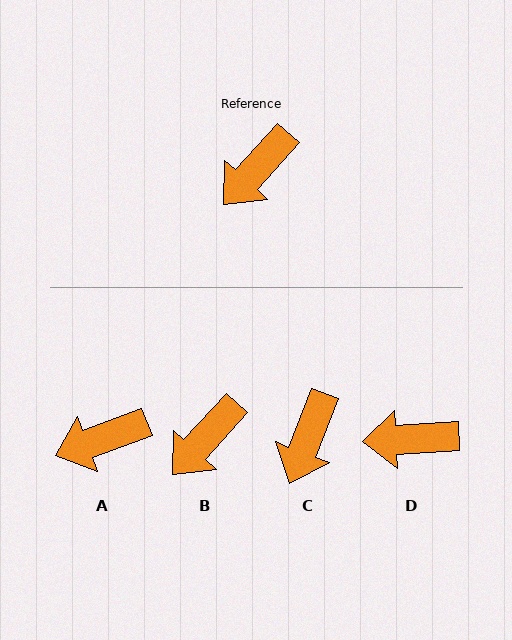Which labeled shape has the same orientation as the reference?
B.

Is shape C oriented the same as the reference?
No, it is off by about 21 degrees.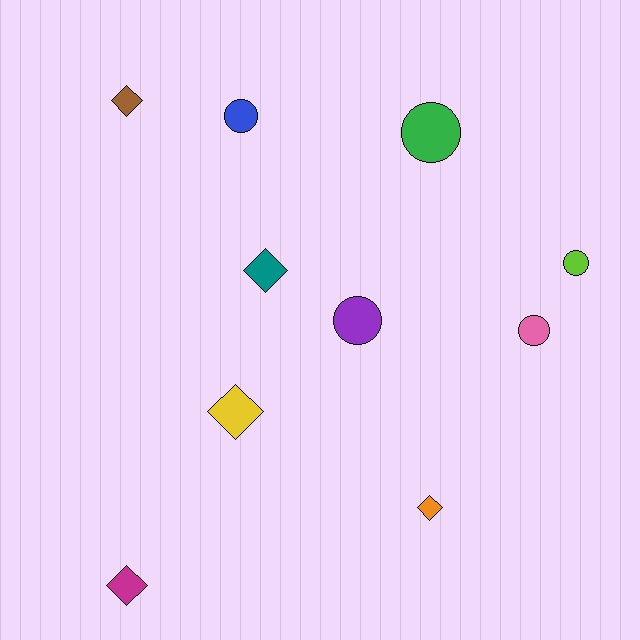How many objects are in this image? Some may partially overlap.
There are 10 objects.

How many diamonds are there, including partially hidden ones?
There are 5 diamonds.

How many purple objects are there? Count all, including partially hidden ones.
There is 1 purple object.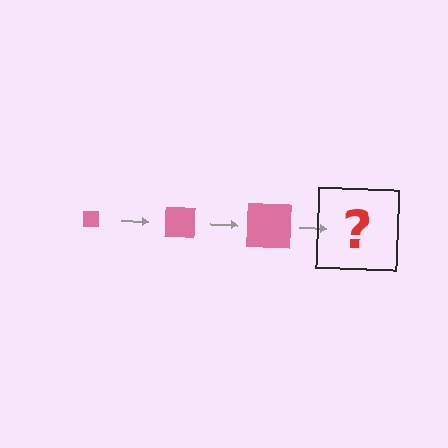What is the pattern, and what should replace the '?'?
The pattern is that the square gets progressively larger each step. The '?' should be a pink square, larger than the previous one.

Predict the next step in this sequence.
The next step is a pink square, larger than the previous one.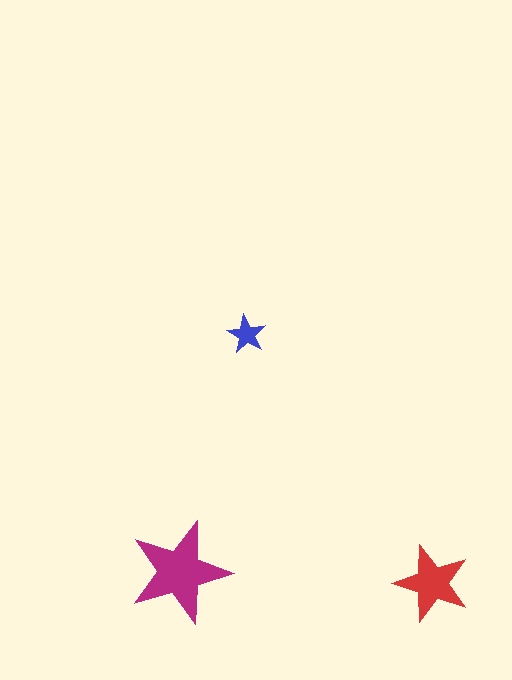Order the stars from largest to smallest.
the magenta one, the red one, the blue one.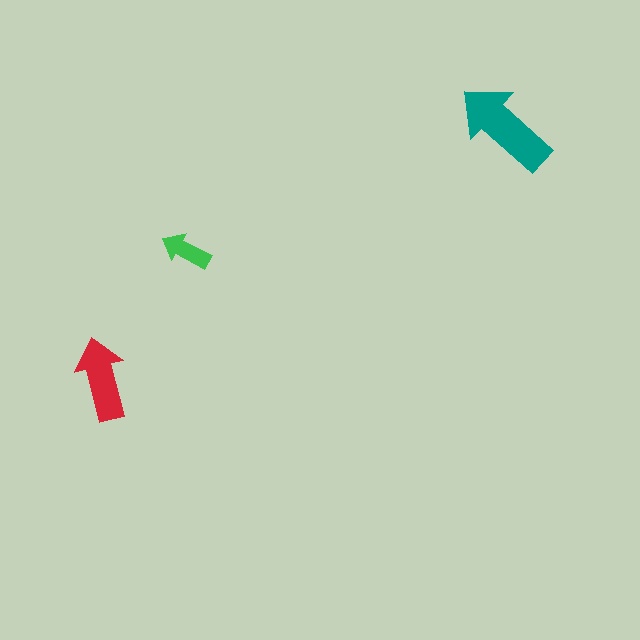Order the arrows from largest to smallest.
the teal one, the red one, the green one.